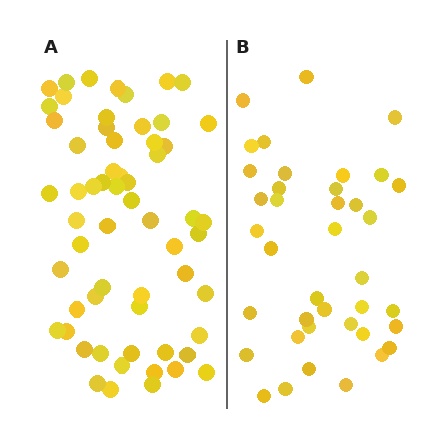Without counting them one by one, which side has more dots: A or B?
Region A (the left region) has more dots.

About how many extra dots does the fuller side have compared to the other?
Region A has approximately 20 more dots than region B.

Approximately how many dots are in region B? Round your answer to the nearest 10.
About 40 dots. (The exact count is 39, which rounds to 40.)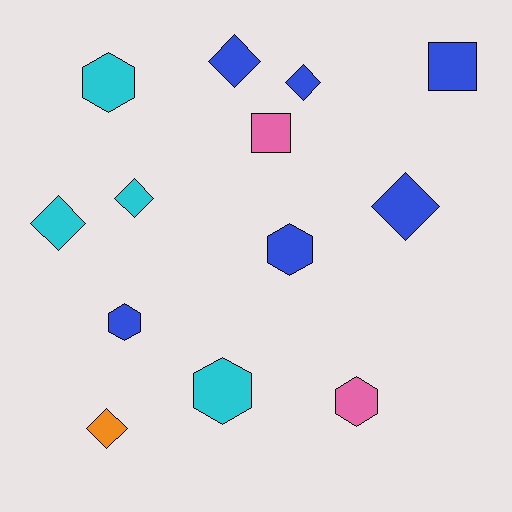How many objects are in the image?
There are 13 objects.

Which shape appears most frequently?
Diamond, with 6 objects.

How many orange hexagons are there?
There are no orange hexagons.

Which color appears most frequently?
Blue, with 6 objects.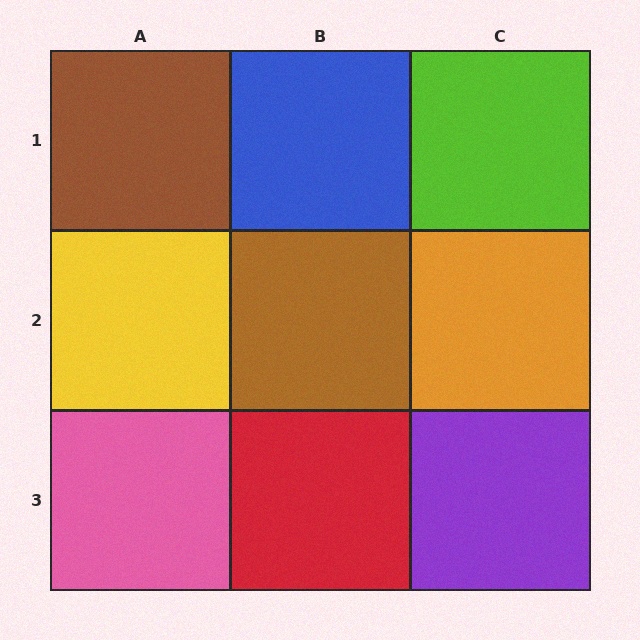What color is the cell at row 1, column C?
Lime.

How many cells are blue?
1 cell is blue.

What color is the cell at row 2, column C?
Orange.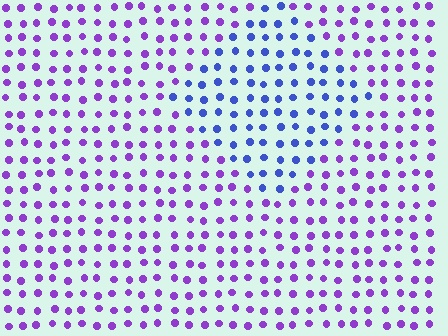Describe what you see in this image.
The image is filled with small purple elements in a uniform arrangement. A diamond-shaped region is visible where the elements are tinted to a slightly different hue, forming a subtle color boundary.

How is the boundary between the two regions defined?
The boundary is defined purely by a slight shift in hue (about 45 degrees). Spacing, size, and orientation are identical on both sides.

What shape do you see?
I see a diamond.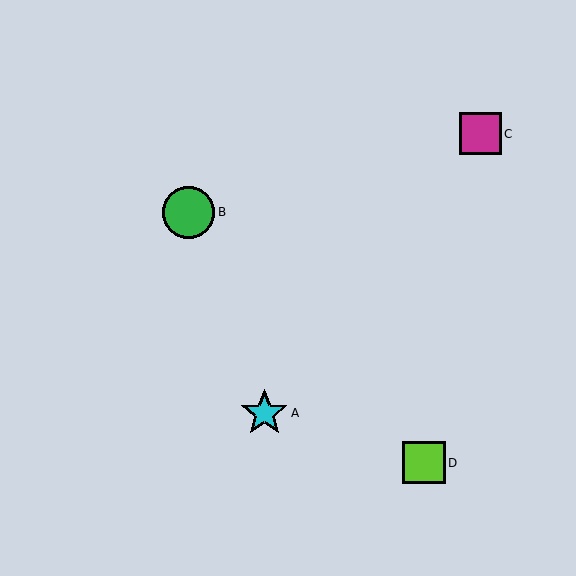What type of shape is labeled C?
Shape C is a magenta square.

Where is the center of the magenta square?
The center of the magenta square is at (480, 134).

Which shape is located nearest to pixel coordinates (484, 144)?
The magenta square (labeled C) at (480, 134) is nearest to that location.